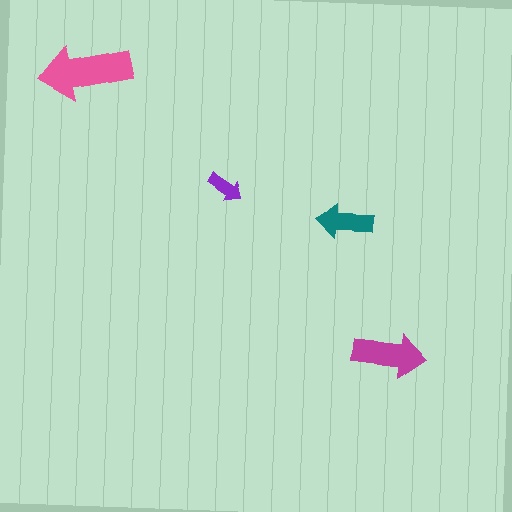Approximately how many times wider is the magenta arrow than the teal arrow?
About 1.5 times wider.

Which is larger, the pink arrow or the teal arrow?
The pink one.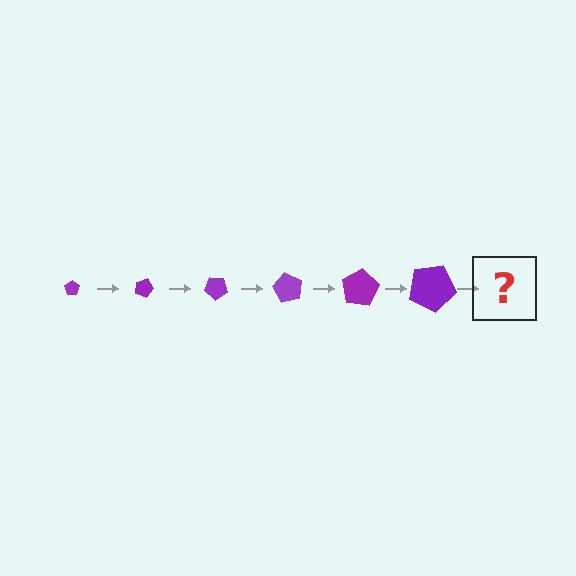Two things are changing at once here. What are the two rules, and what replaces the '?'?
The two rules are that the pentagon grows larger each step and it rotates 20 degrees each step. The '?' should be a pentagon, larger than the previous one and rotated 120 degrees from the start.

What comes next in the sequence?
The next element should be a pentagon, larger than the previous one and rotated 120 degrees from the start.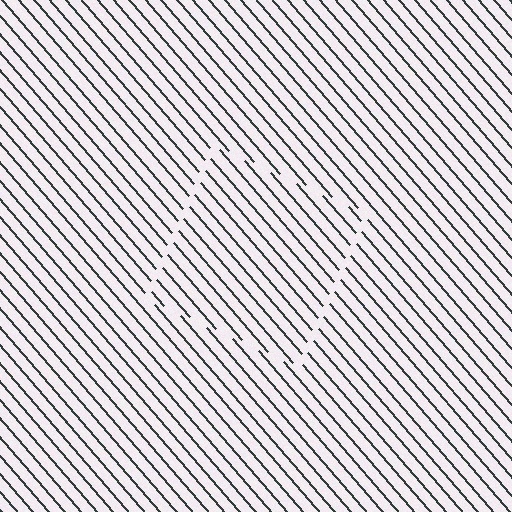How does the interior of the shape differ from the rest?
The interior of the shape contains the same grating, shifted by half a period — the contour is defined by the phase discontinuity where line-ends from the inner and outer gratings abut.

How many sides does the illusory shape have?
4 sides — the line-ends trace a square.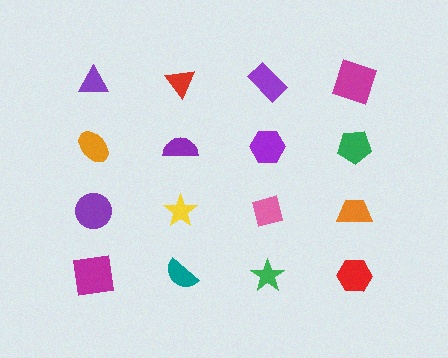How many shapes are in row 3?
4 shapes.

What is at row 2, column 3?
A purple hexagon.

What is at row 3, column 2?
A yellow star.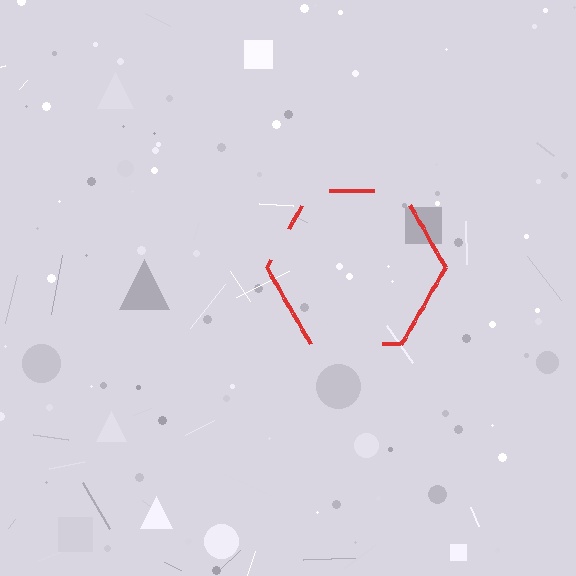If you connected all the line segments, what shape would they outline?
They would outline a hexagon.